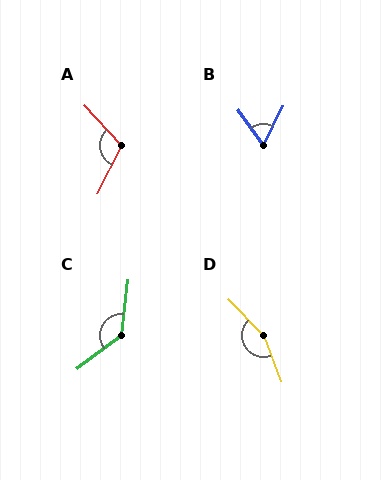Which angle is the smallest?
B, at approximately 62 degrees.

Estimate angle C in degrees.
Approximately 134 degrees.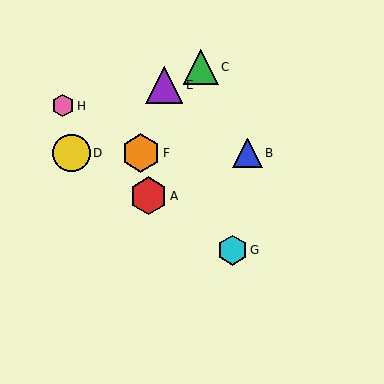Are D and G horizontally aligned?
No, D is at y≈153 and G is at y≈250.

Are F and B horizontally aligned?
Yes, both are at y≈153.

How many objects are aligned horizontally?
3 objects (B, D, F) are aligned horizontally.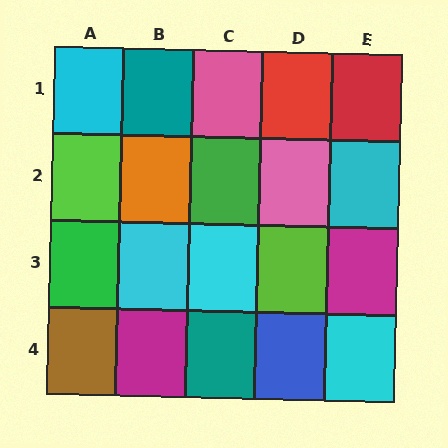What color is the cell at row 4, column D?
Blue.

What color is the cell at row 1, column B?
Teal.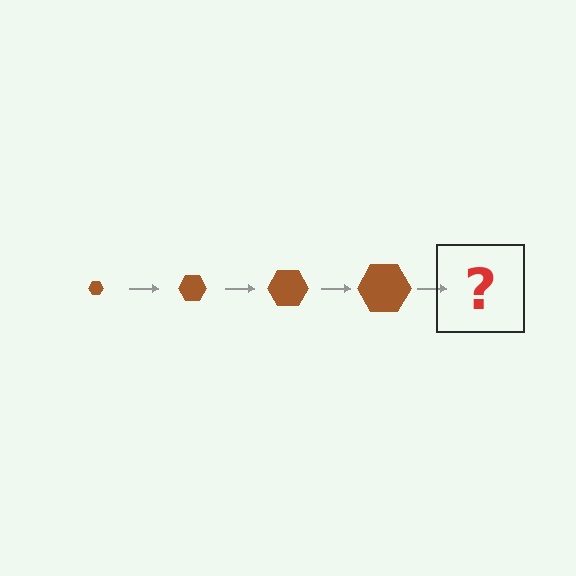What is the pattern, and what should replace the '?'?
The pattern is that the hexagon gets progressively larger each step. The '?' should be a brown hexagon, larger than the previous one.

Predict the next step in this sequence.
The next step is a brown hexagon, larger than the previous one.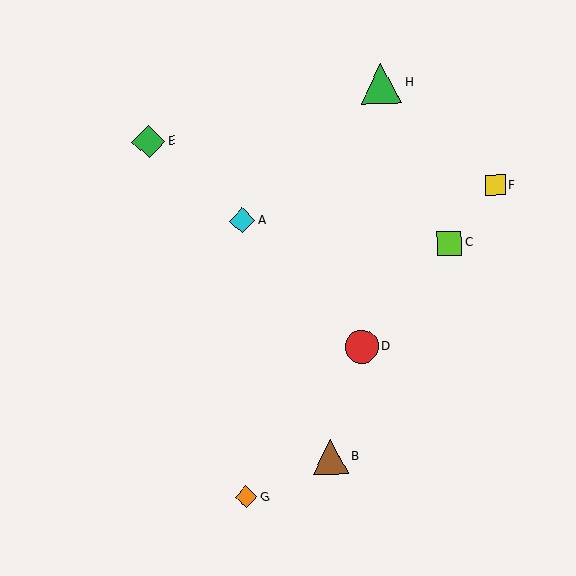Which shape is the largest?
The green triangle (labeled H) is the largest.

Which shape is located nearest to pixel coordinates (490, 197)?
The yellow square (labeled F) at (495, 185) is nearest to that location.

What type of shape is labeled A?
Shape A is a cyan diamond.